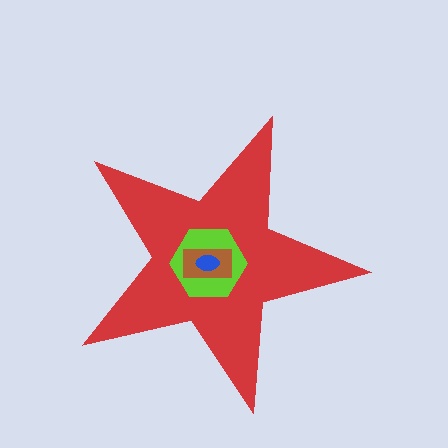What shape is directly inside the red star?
The lime hexagon.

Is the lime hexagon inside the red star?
Yes.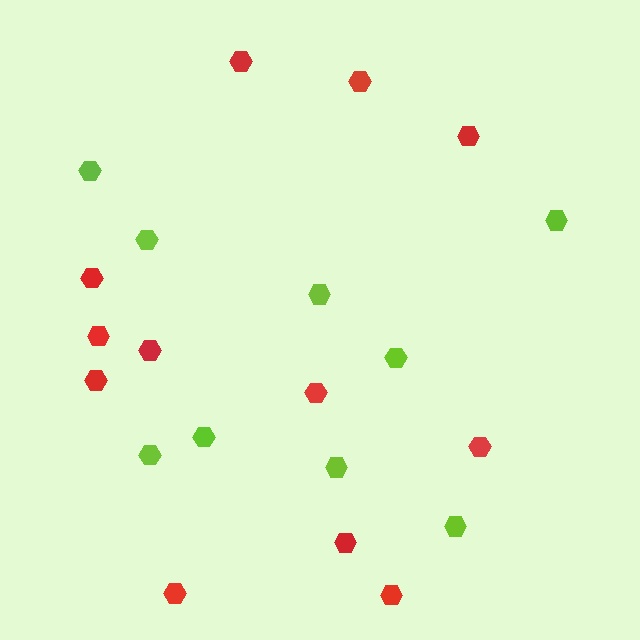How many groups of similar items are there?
There are 2 groups: one group of lime hexagons (9) and one group of red hexagons (12).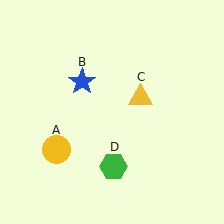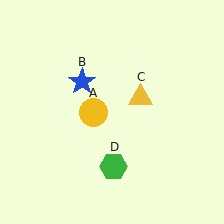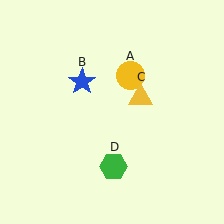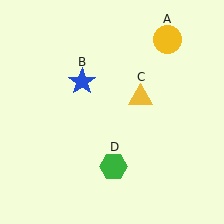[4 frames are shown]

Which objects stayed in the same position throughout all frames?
Blue star (object B) and yellow triangle (object C) and green hexagon (object D) remained stationary.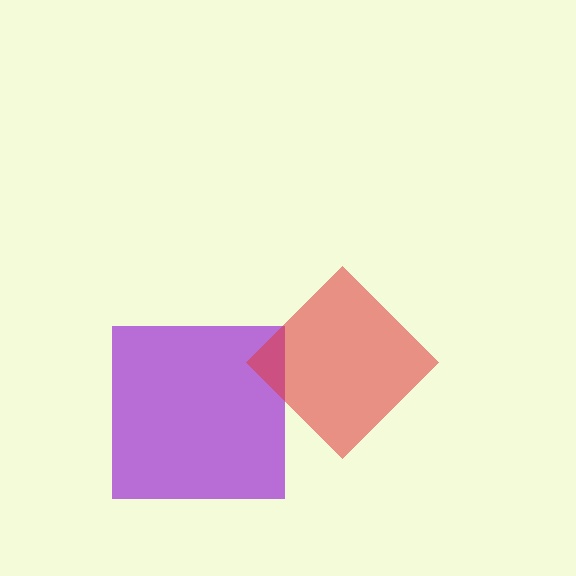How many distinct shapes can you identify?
There are 2 distinct shapes: a purple square, a red diamond.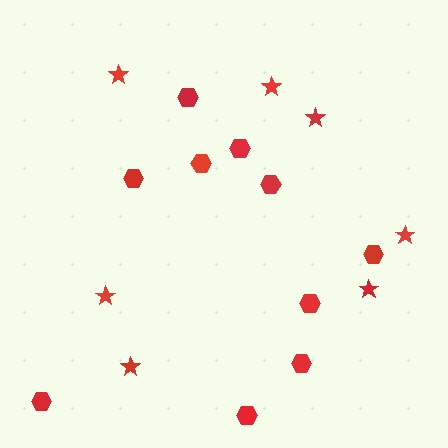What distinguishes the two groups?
There are 2 groups: one group of stars (7) and one group of hexagons (10).